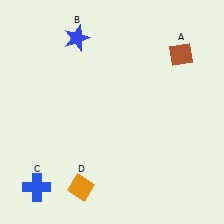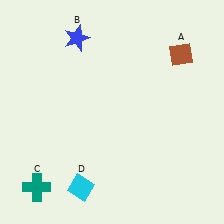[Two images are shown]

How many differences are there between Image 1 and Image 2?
There are 2 differences between the two images.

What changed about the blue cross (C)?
In Image 1, C is blue. In Image 2, it changed to teal.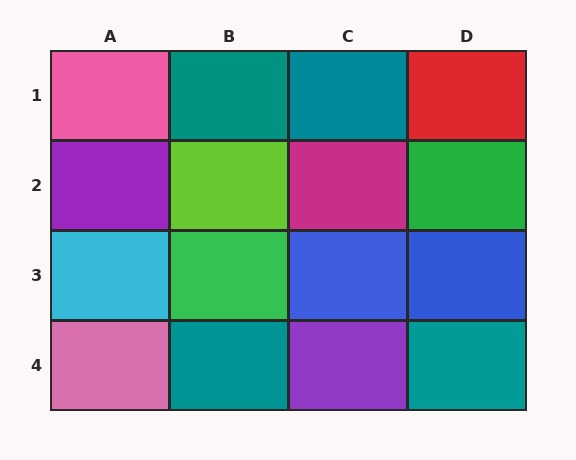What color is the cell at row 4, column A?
Pink.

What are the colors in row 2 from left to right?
Purple, lime, magenta, green.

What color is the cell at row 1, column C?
Teal.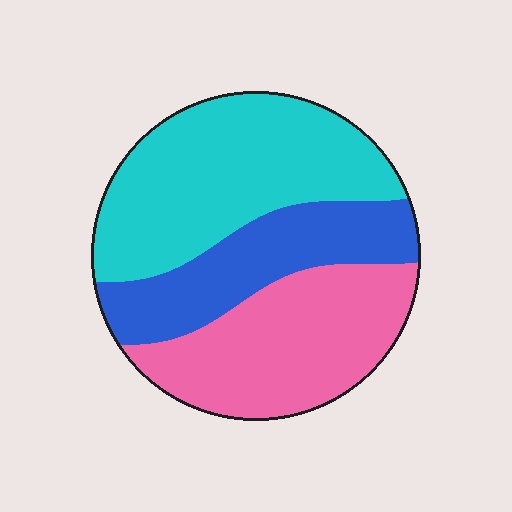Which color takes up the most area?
Cyan, at roughly 40%.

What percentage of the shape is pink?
Pink covers 34% of the shape.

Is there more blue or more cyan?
Cyan.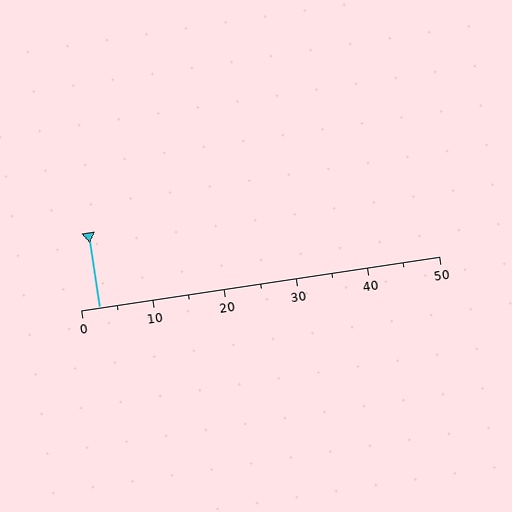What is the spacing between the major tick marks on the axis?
The major ticks are spaced 10 apart.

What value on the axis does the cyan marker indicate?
The marker indicates approximately 2.5.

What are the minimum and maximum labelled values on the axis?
The axis runs from 0 to 50.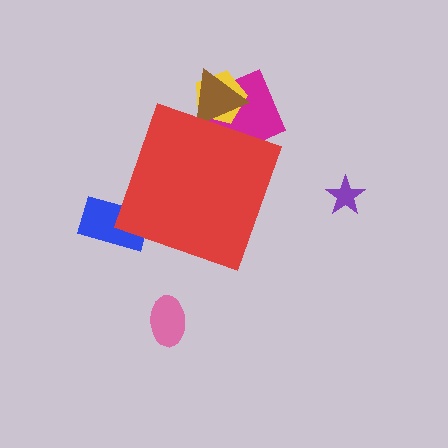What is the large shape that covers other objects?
A red diamond.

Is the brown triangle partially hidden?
Yes, the brown triangle is partially hidden behind the red diamond.